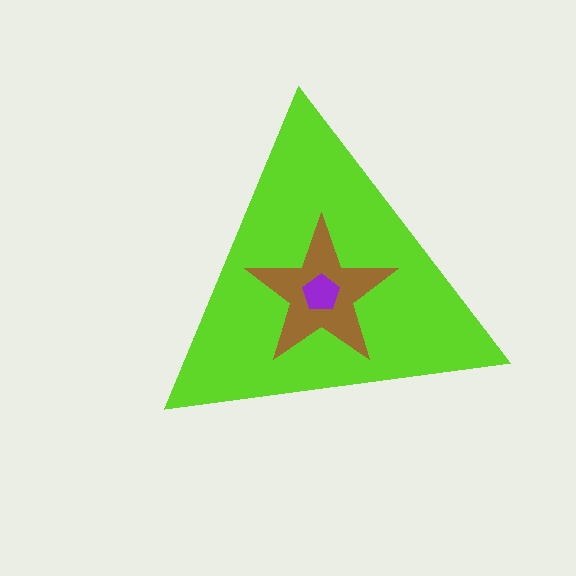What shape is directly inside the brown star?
The purple pentagon.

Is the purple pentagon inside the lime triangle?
Yes.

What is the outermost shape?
The lime triangle.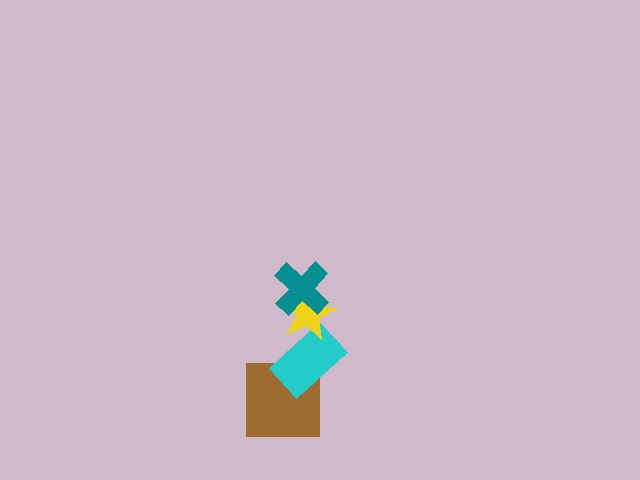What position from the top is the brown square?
The brown square is 4th from the top.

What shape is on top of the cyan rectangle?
The yellow star is on top of the cyan rectangle.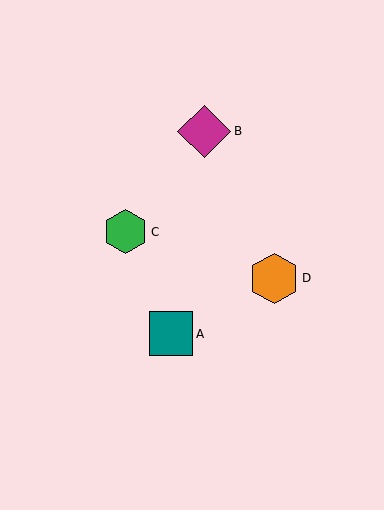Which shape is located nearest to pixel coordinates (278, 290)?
The orange hexagon (labeled D) at (274, 278) is nearest to that location.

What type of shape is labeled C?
Shape C is a green hexagon.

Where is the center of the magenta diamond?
The center of the magenta diamond is at (204, 131).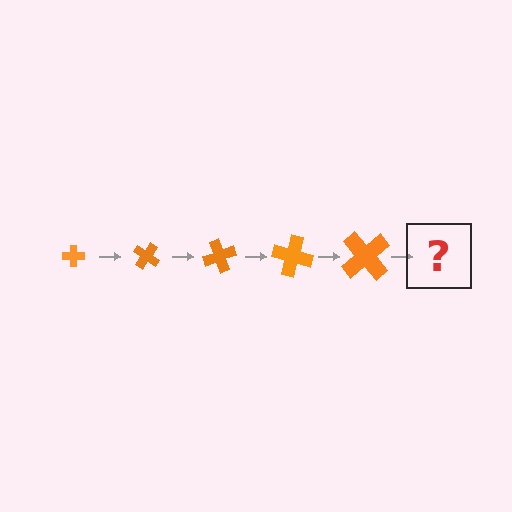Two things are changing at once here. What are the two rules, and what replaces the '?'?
The two rules are that the cross grows larger each step and it rotates 35 degrees each step. The '?' should be a cross, larger than the previous one and rotated 175 degrees from the start.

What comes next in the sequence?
The next element should be a cross, larger than the previous one and rotated 175 degrees from the start.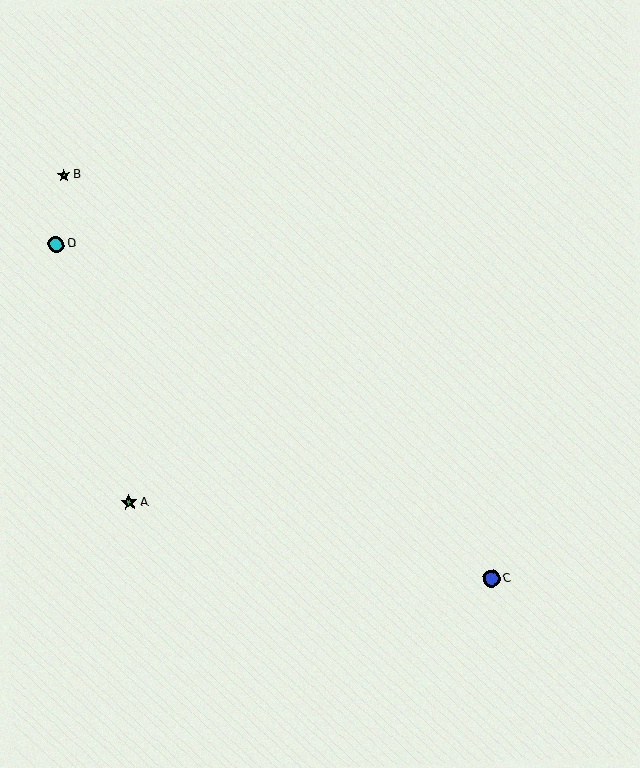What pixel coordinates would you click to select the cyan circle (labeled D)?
Click at (56, 244) to select the cyan circle D.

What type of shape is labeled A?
Shape A is a green star.